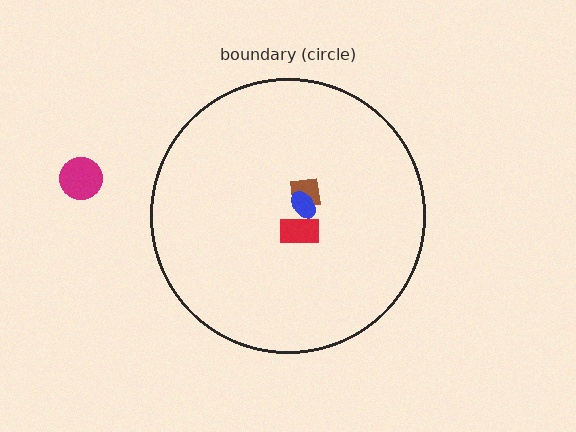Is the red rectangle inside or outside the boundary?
Inside.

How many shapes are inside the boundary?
3 inside, 1 outside.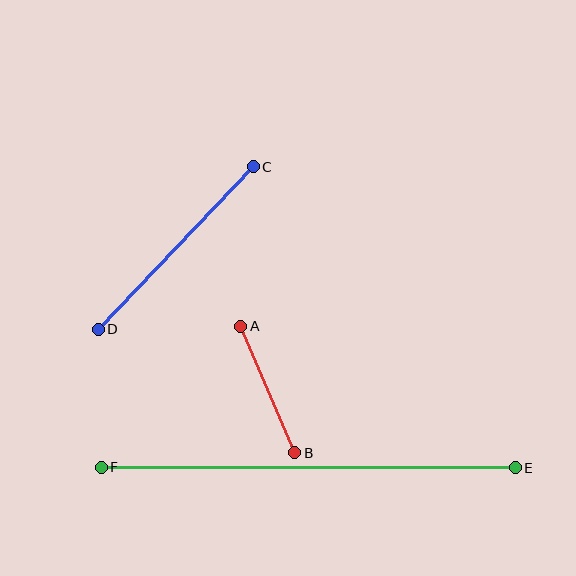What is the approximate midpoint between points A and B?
The midpoint is at approximately (268, 390) pixels.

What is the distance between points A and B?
The distance is approximately 137 pixels.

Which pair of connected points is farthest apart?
Points E and F are farthest apart.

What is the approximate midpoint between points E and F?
The midpoint is at approximately (308, 468) pixels.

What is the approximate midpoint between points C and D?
The midpoint is at approximately (176, 248) pixels.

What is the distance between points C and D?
The distance is approximately 225 pixels.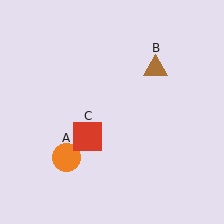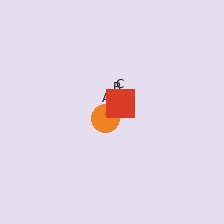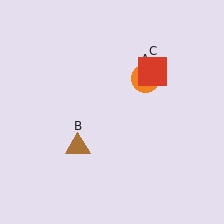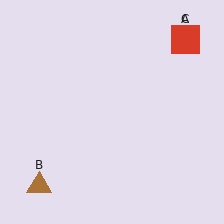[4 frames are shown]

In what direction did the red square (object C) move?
The red square (object C) moved up and to the right.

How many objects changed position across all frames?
3 objects changed position: orange circle (object A), brown triangle (object B), red square (object C).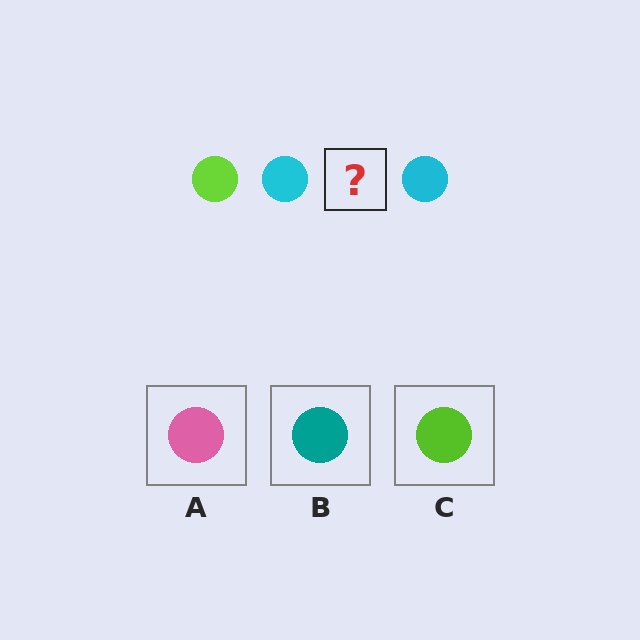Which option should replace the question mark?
Option C.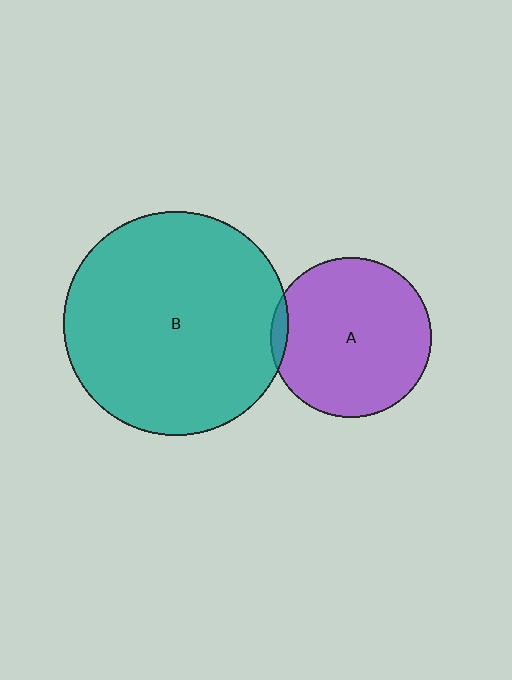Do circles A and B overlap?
Yes.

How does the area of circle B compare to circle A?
Approximately 2.0 times.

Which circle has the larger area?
Circle B (teal).